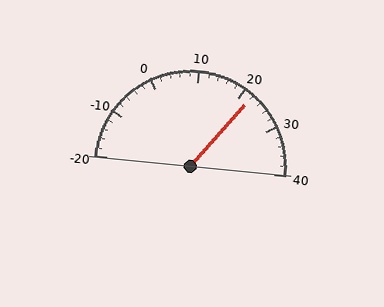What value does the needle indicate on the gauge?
The needle indicates approximately 22.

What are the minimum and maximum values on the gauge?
The gauge ranges from -20 to 40.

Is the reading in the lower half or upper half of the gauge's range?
The reading is in the upper half of the range (-20 to 40).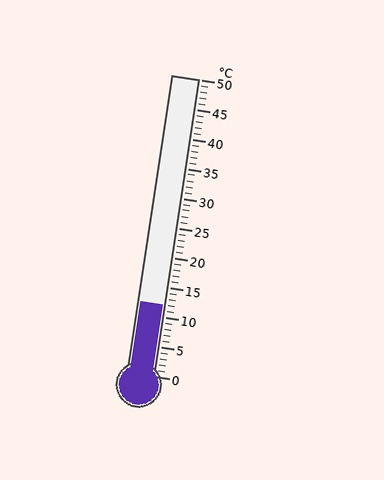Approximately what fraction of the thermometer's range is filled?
The thermometer is filled to approximately 25% of its range.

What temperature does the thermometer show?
The thermometer shows approximately 12°C.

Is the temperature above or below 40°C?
The temperature is below 40°C.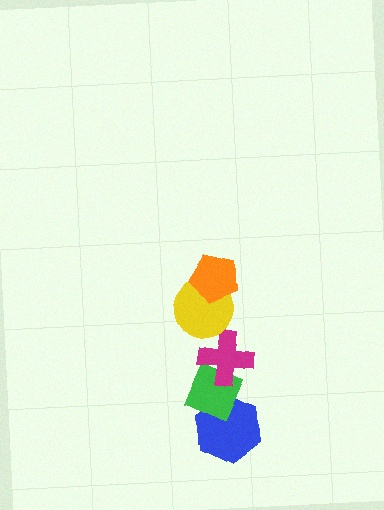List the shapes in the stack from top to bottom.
From top to bottom: the orange pentagon, the yellow circle, the magenta cross, the green diamond, the blue hexagon.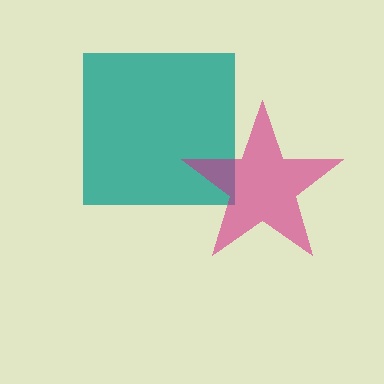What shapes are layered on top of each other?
The layered shapes are: a teal square, a magenta star.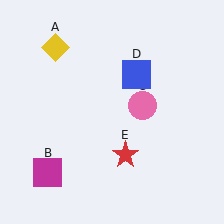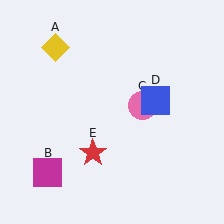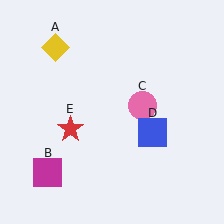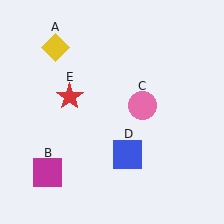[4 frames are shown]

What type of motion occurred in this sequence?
The blue square (object D), red star (object E) rotated clockwise around the center of the scene.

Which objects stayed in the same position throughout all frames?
Yellow diamond (object A) and magenta square (object B) and pink circle (object C) remained stationary.